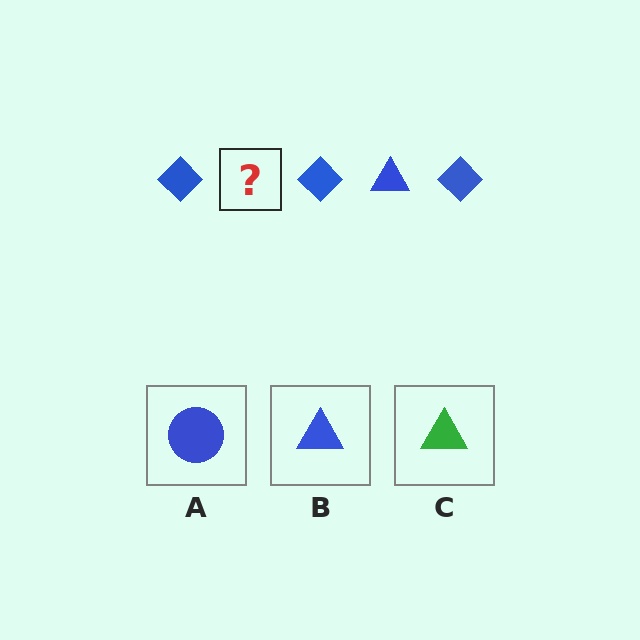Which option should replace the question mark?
Option B.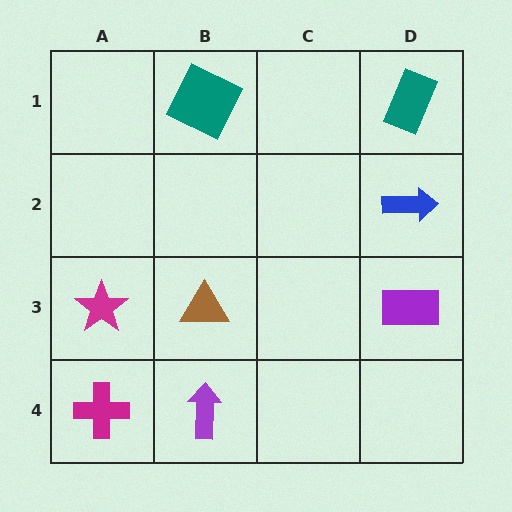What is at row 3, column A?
A magenta star.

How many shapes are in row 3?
3 shapes.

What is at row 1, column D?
A teal rectangle.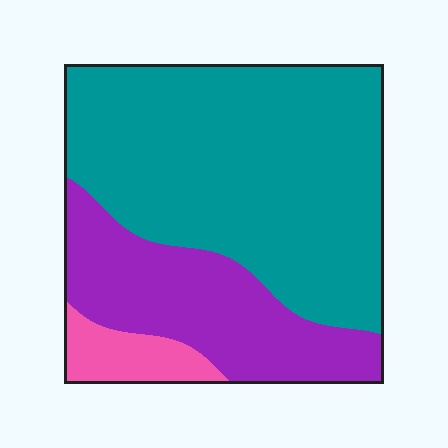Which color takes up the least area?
Pink, at roughly 10%.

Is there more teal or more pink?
Teal.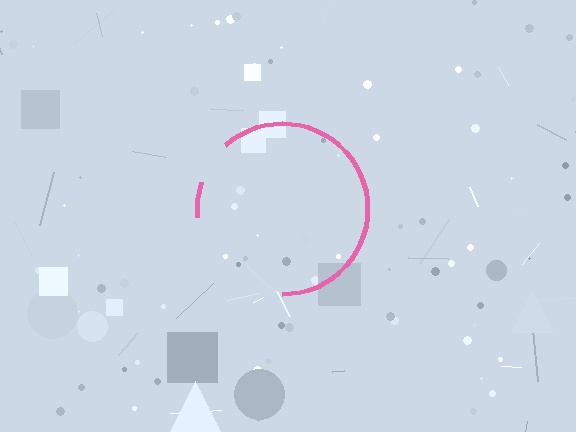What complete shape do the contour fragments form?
The contour fragments form a circle.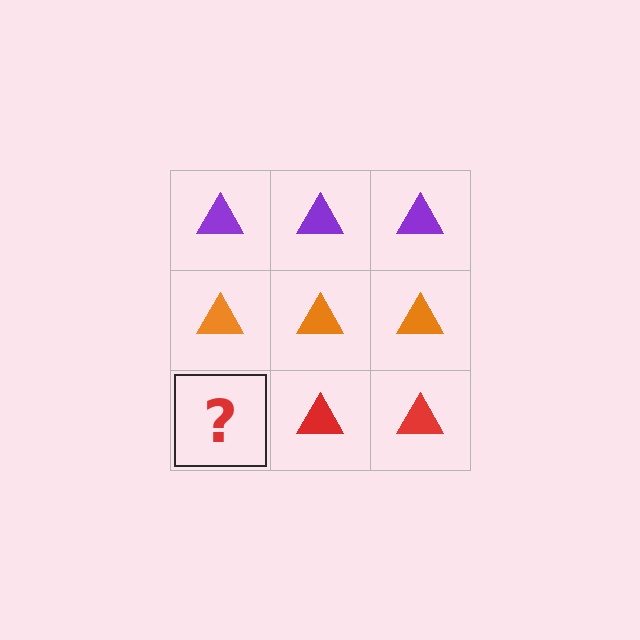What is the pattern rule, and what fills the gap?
The rule is that each row has a consistent color. The gap should be filled with a red triangle.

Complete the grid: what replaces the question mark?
The question mark should be replaced with a red triangle.